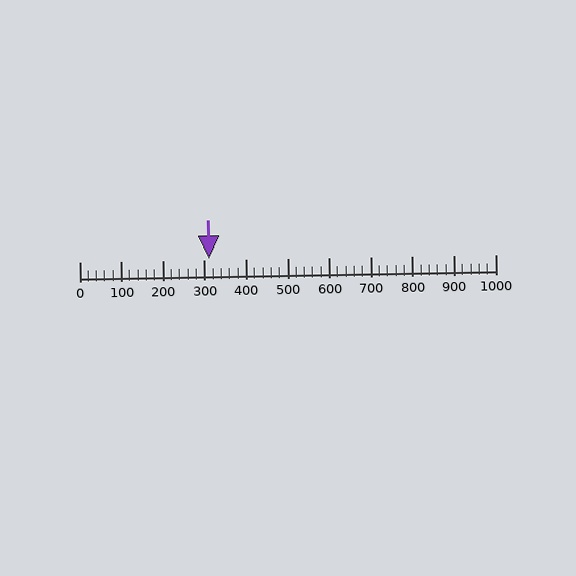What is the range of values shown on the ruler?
The ruler shows values from 0 to 1000.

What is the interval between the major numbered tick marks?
The major tick marks are spaced 100 units apart.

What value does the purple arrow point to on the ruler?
The purple arrow points to approximately 312.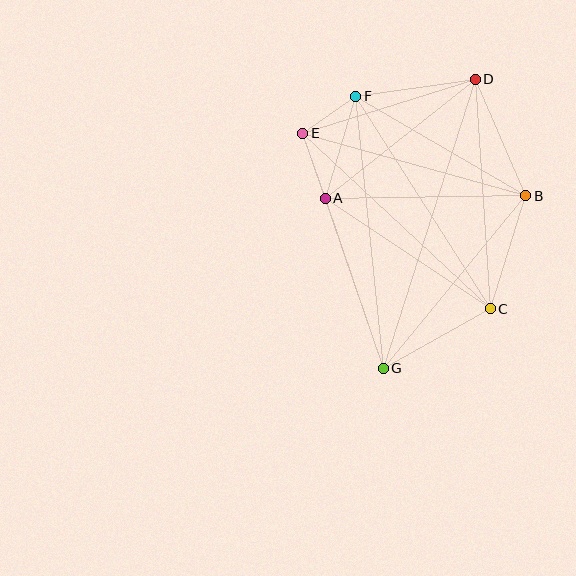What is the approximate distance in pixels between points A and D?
The distance between A and D is approximately 191 pixels.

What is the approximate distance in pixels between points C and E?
The distance between C and E is approximately 257 pixels.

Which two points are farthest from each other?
Points D and G are farthest from each other.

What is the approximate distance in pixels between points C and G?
The distance between C and G is approximately 123 pixels.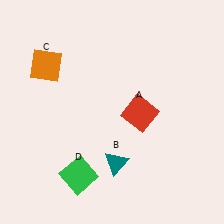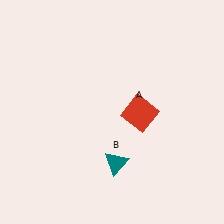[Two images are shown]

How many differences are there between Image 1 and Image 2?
There are 2 differences between the two images.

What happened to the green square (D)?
The green square (D) was removed in Image 2. It was in the bottom-left area of Image 1.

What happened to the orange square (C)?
The orange square (C) was removed in Image 2. It was in the top-left area of Image 1.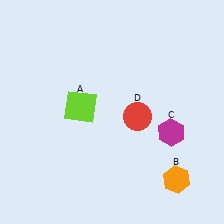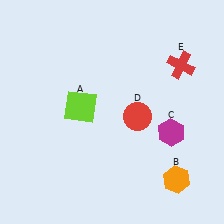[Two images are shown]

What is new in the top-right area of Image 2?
A red cross (E) was added in the top-right area of Image 2.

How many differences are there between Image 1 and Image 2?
There is 1 difference between the two images.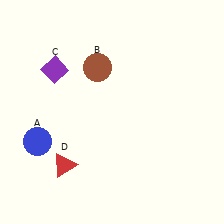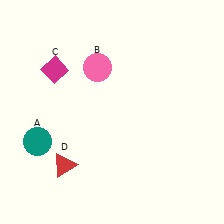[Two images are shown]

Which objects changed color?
A changed from blue to teal. B changed from brown to pink. C changed from purple to magenta.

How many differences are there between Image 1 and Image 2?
There are 3 differences between the two images.